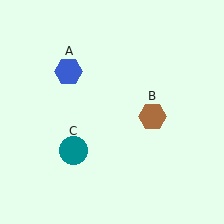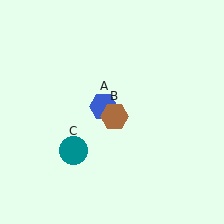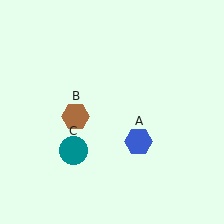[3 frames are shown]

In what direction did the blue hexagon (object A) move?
The blue hexagon (object A) moved down and to the right.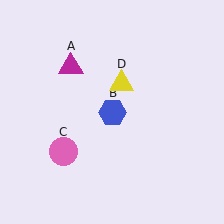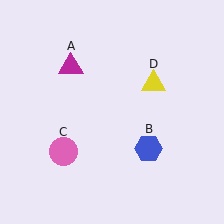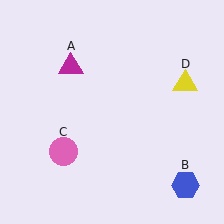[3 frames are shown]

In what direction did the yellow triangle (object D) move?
The yellow triangle (object D) moved right.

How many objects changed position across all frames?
2 objects changed position: blue hexagon (object B), yellow triangle (object D).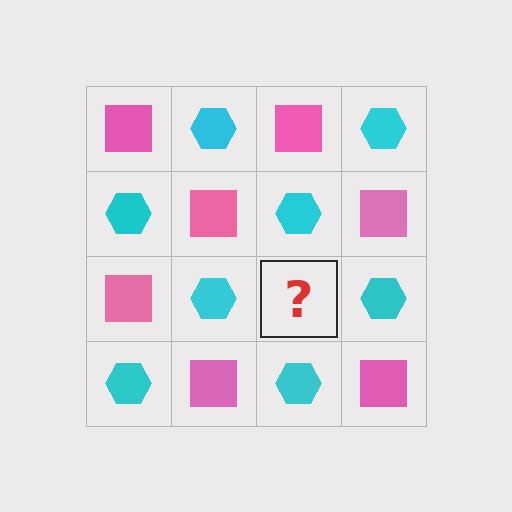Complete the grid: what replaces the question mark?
The question mark should be replaced with a pink square.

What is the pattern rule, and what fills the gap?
The rule is that it alternates pink square and cyan hexagon in a checkerboard pattern. The gap should be filled with a pink square.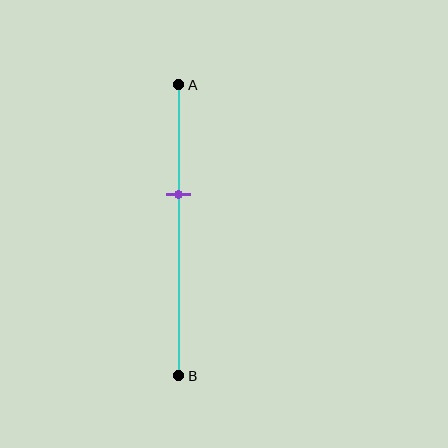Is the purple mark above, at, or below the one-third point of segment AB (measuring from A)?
The purple mark is below the one-third point of segment AB.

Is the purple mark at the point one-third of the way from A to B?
No, the mark is at about 40% from A, not at the 33% one-third point.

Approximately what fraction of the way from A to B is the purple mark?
The purple mark is approximately 40% of the way from A to B.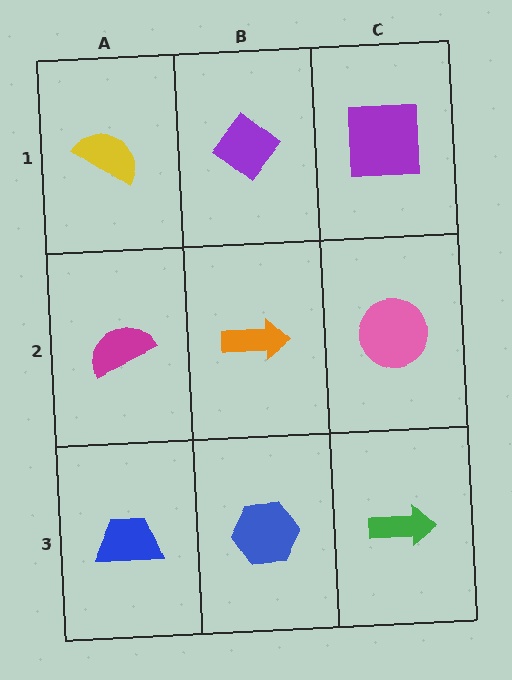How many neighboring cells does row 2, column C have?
3.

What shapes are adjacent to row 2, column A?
A yellow semicircle (row 1, column A), a blue trapezoid (row 3, column A), an orange arrow (row 2, column B).